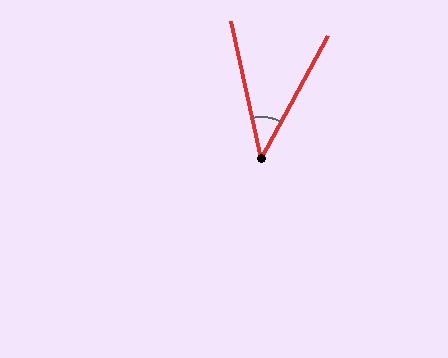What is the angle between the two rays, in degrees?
Approximately 41 degrees.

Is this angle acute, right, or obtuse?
It is acute.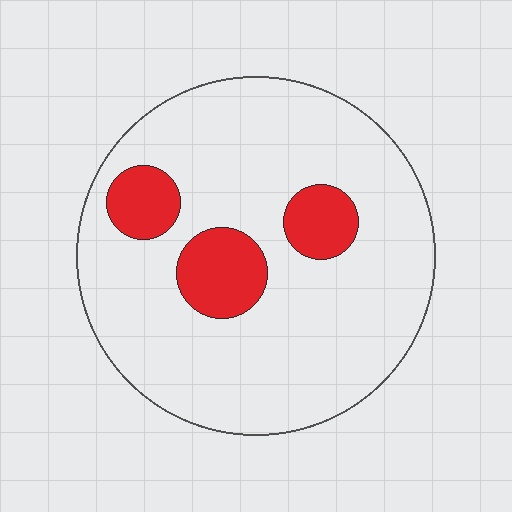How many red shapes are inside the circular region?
3.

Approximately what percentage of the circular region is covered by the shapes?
Approximately 15%.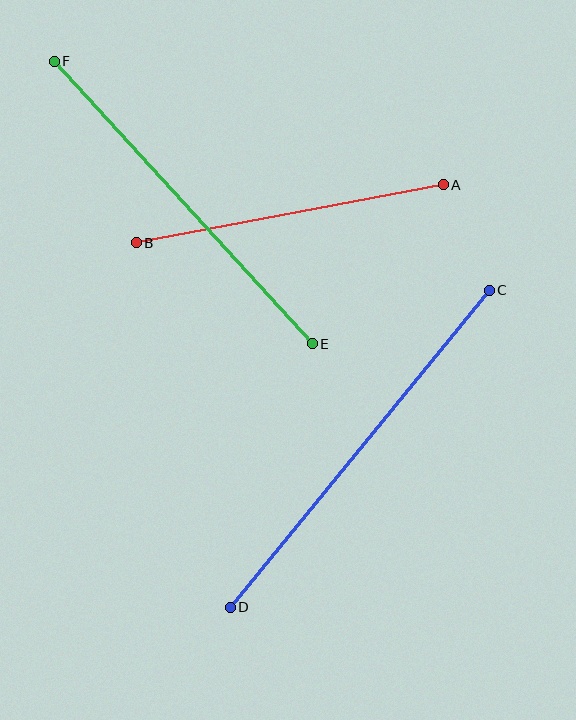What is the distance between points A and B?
The distance is approximately 312 pixels.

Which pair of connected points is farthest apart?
Points C and D are farthest apart.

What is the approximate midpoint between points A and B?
The midpoint is at approximately (290, 214) pixels.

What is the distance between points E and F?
The distance is approximately 383 pixels.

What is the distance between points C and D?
The distance is approximately 409 pixels.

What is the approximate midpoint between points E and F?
The midpoint is at approximately (183, 203) pixels.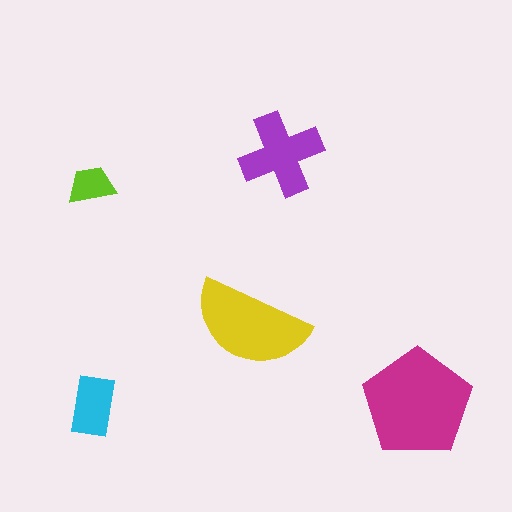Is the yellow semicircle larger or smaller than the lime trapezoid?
Larger.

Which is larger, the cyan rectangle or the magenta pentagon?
The magenta pentagon.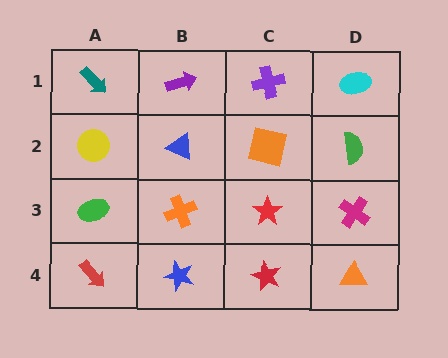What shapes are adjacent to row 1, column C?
An orange square (row 2, column C), a purple arrow (row 1, column B), a cyan ellipse (row 1, column D).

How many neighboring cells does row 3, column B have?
4.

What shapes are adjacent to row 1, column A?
A yellow circle (row 2, column A), a purple arrow (row 1, column B).